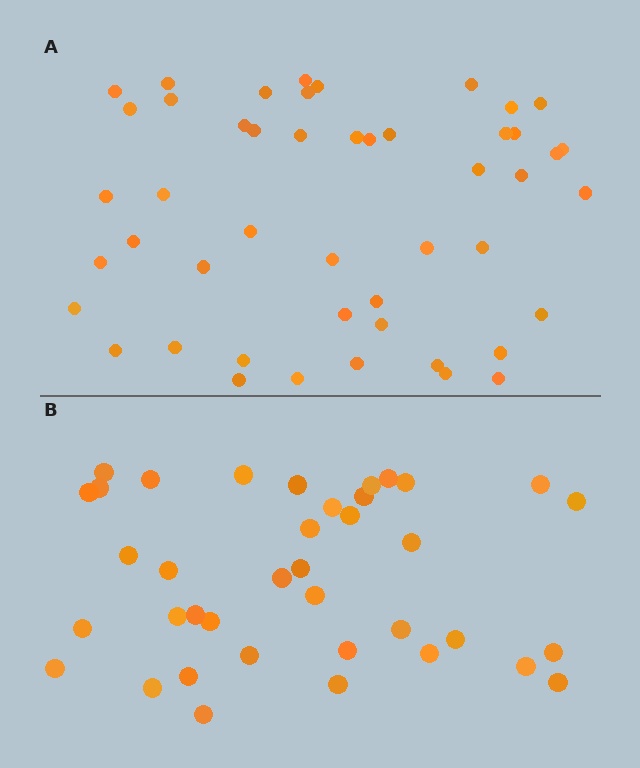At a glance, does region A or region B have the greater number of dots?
Region A (the top region) has more dots.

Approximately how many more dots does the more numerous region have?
Region A has roughly 10 or so more dots than region B.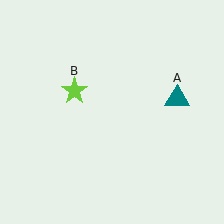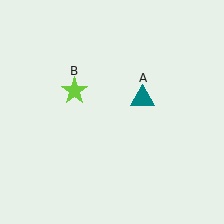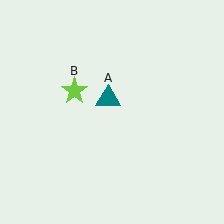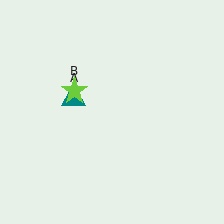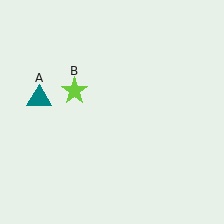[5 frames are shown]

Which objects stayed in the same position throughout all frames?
Lime star (object B) remained stationary.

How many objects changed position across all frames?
1 object changed position: teal triangle (object A).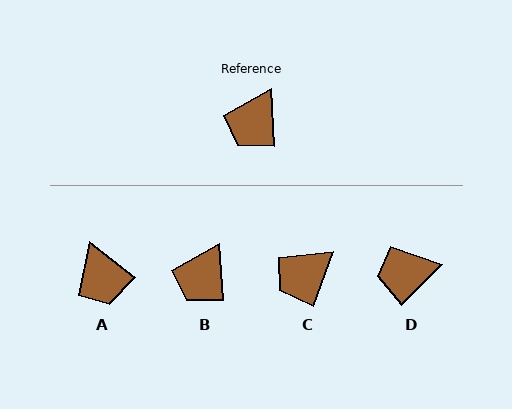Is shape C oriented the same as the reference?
No, it is off by about 24 degrees.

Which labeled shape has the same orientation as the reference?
B.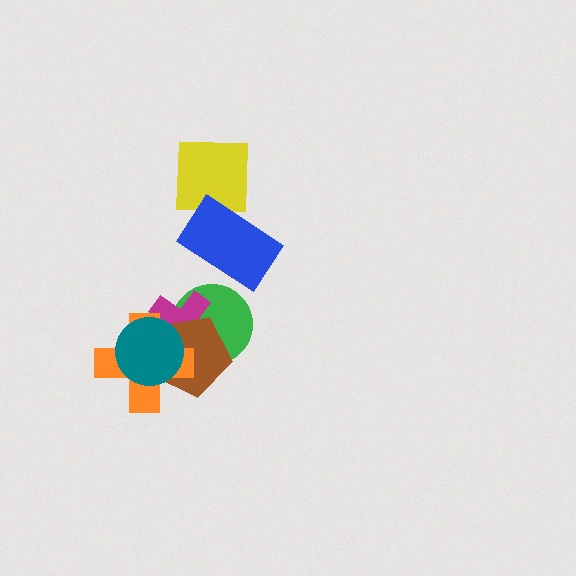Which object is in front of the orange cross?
The teal circle is in front of the orange cross.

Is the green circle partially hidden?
Yes, it is partially covered by another shape.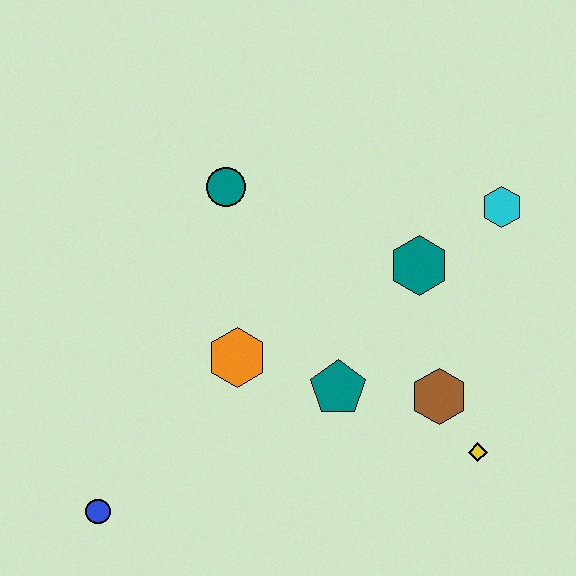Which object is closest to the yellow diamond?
The brown hexagon is closest to the yellow diamond.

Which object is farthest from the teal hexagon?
The blue circle is farthest from the teal hexagon.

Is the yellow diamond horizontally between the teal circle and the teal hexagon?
No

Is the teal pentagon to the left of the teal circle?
No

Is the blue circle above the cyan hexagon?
No